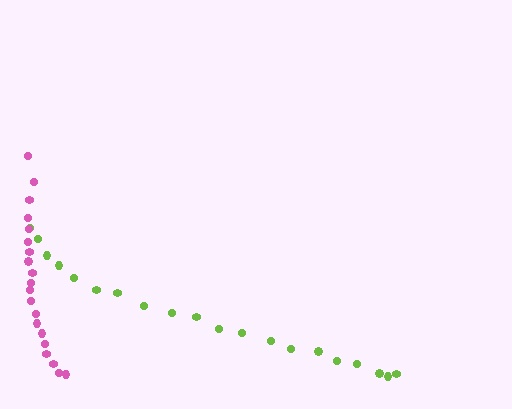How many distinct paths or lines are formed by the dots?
There are 2 distinct paths.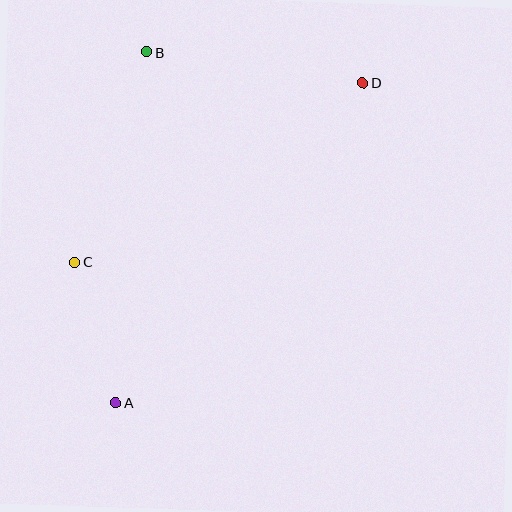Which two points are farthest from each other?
Points A and D are farthest from each other.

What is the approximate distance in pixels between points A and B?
The distance between A and B is approximately 352 pixels.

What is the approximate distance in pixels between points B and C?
The distance between B and C is approximately 222 pixels.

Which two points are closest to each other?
Points A and C are closest to each other.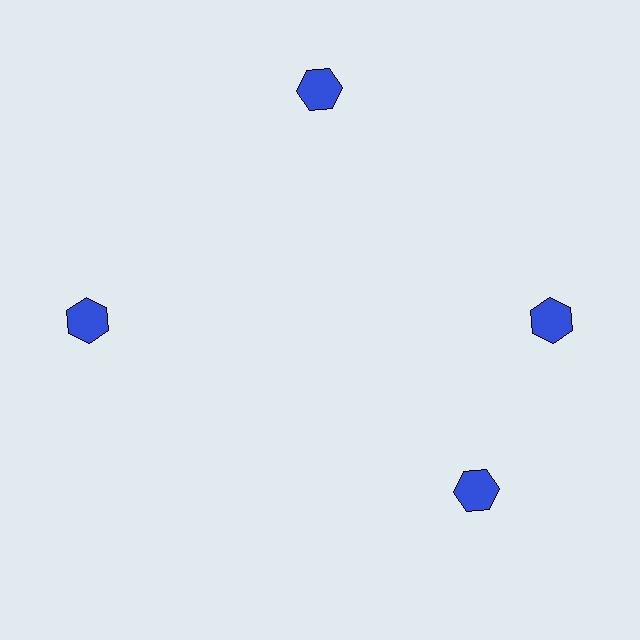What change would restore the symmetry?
The symmetry would be restored by rotating it back into even spacing with its neighbors so that all 4 hexagons sit at equal angles and equal distance from the center.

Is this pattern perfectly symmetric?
No. The 4 blue hexagons are arranged in a ring, but one element near the 6 o'clock position is rotated out of alignment along the ring, breaking the 4-fold rotational symmetry.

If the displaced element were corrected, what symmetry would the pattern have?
It would have 4-fold rotational symmetry — the pattern would map onto itself every 90 degrees.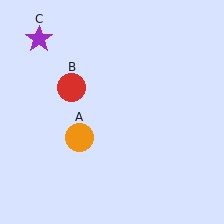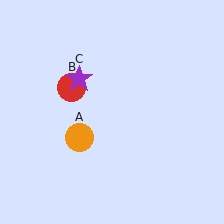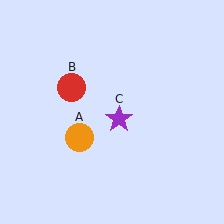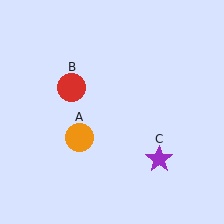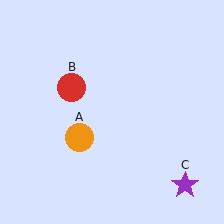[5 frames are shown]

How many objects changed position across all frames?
1 object changed position: purple star (object C).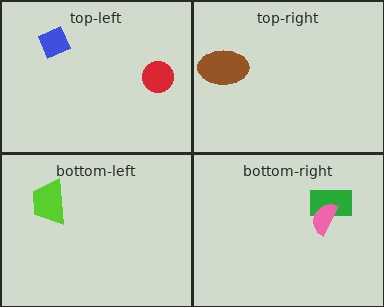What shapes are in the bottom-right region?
The green rectangle, the pink semicircle.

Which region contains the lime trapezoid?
The bottom-left region.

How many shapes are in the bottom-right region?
2.